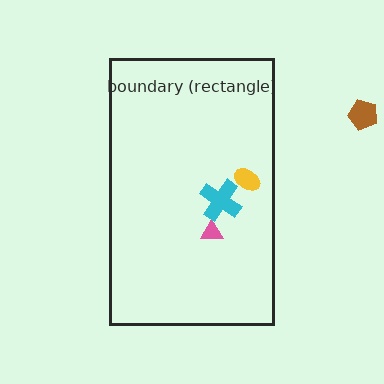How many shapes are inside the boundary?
3 inside, 1 outside.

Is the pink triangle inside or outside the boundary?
Inside.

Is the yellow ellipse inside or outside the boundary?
Inside.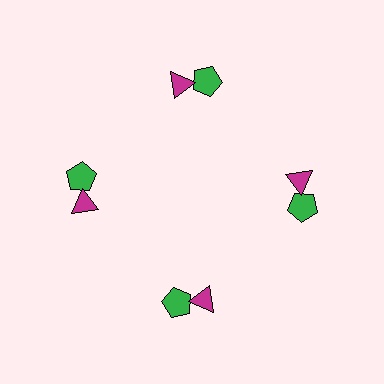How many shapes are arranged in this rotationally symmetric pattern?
There are 8 shapes, arranged in 4 groups of 2.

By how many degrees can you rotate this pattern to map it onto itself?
The pattern maps onto itself every 90 degrees of rotation.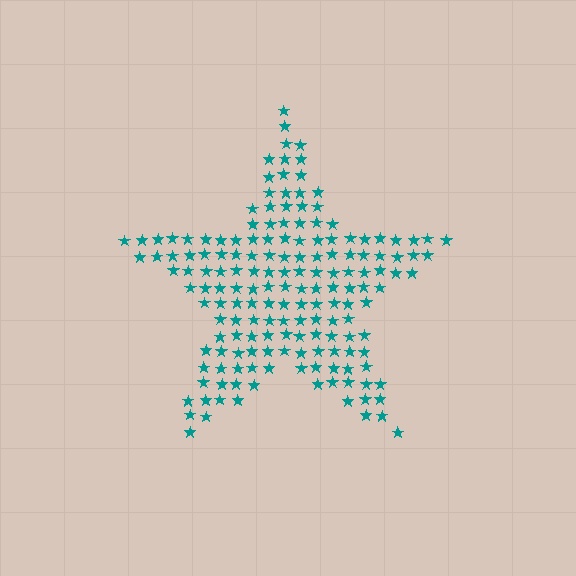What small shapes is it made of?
It is made of small stars.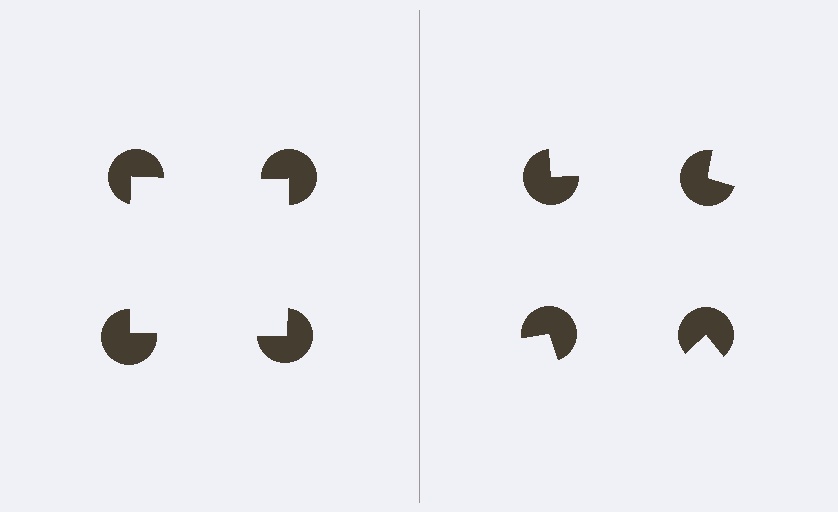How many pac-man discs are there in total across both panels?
8 — 4 on each side.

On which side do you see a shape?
An illusory square appears on the left side. On the right side the wedge cuts are rotated, so no coherent shape forms.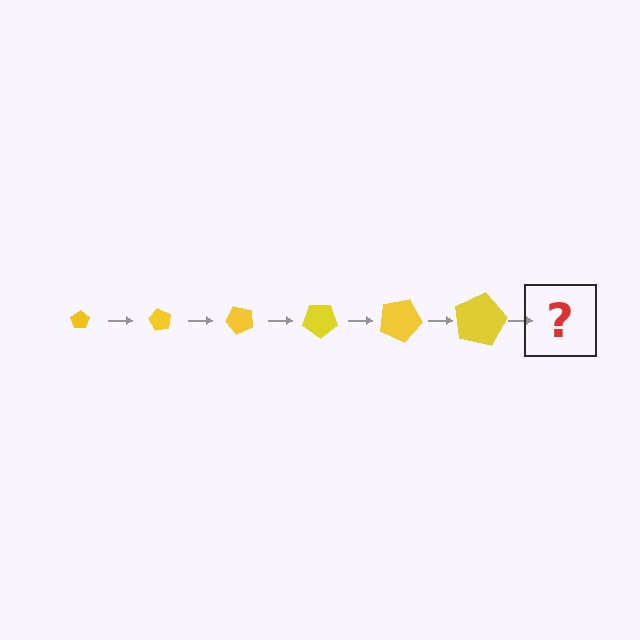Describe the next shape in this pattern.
It should be a pentagon, larger than the previous one and rotated 360 degrees from the start.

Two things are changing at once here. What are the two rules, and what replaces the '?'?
The two rules are that the pentagon grows larger each step and it rotates 60 degrees each step. The '?' should be a pentagon, larger than the previous one and rotated 360 degrees from the start.